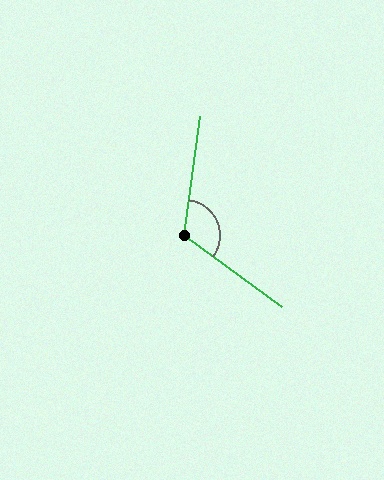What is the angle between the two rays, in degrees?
Approximately 119 degrees.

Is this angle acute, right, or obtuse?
It is obtuse.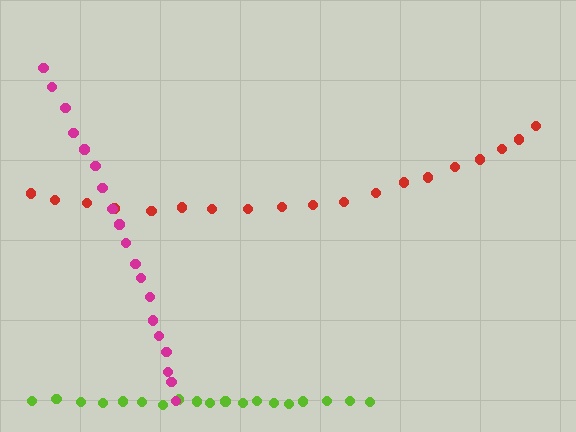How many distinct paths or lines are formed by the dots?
There are 3 distinct paths.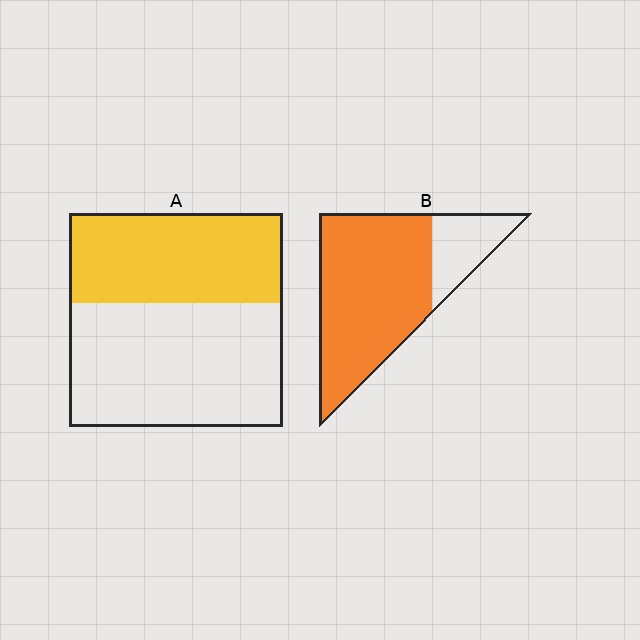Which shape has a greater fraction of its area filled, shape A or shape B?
Shape B.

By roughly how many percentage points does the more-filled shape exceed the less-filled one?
By roughly 35 percentage points (B over A).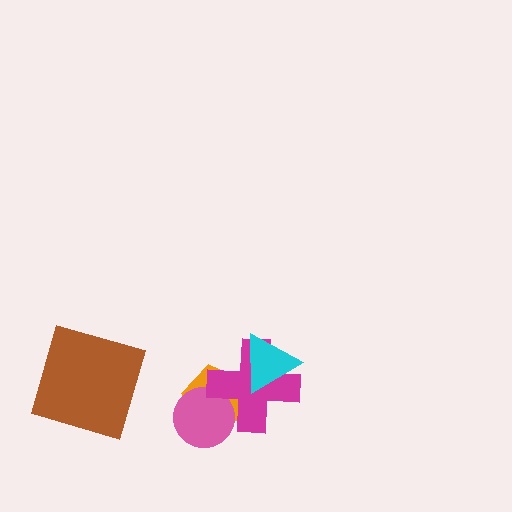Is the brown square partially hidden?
No, no other shape covers it.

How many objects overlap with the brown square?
0 objects overlap with the brown square.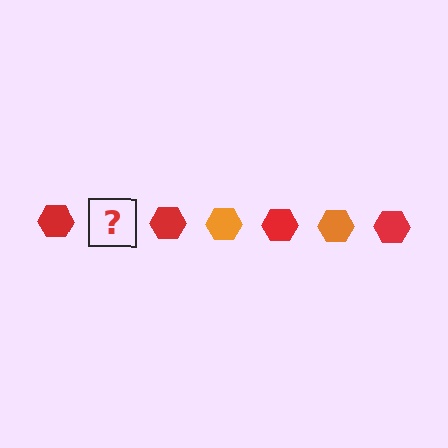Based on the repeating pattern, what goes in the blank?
The blank should be an orange hexagon.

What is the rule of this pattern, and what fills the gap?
The rule is that the pattern cycles through red, orange hexagons. The gap should be filled with an orange hexagon.